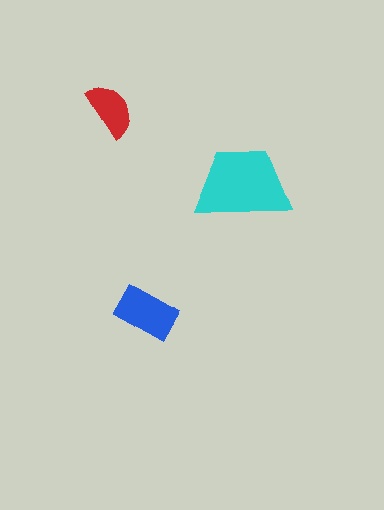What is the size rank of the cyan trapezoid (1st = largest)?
1st.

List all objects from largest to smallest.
The cyan trapezoid, the blue rectangle, the red semicircle.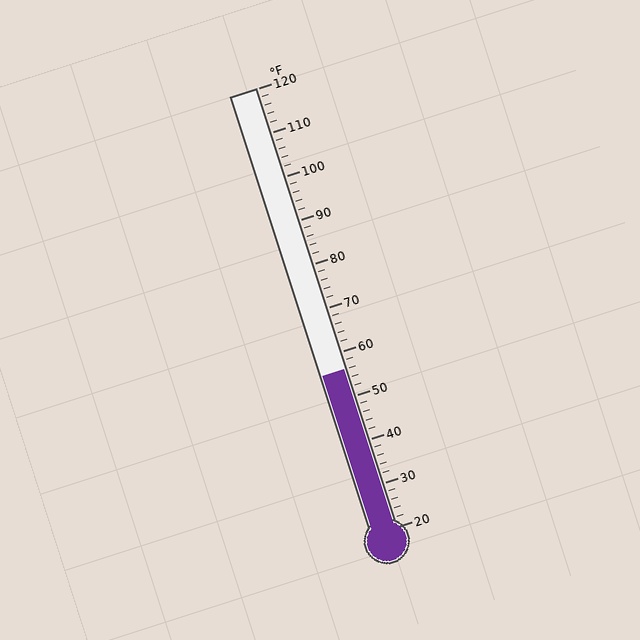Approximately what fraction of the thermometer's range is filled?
The thermometer is filled to approximately 35% of its range.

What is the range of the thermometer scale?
The thermometer scale ranges from 20°F to 120°F.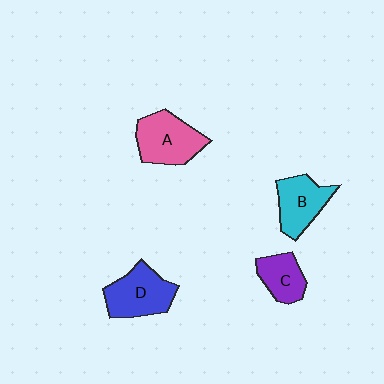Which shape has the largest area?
Shape A (pink).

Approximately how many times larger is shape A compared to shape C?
Approximately 1.5 times.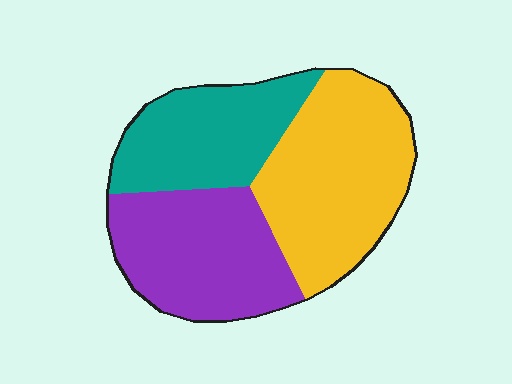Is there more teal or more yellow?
Yellow.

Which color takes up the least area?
Teal, at roughly 25%.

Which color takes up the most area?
Yellow, at roughly 40%.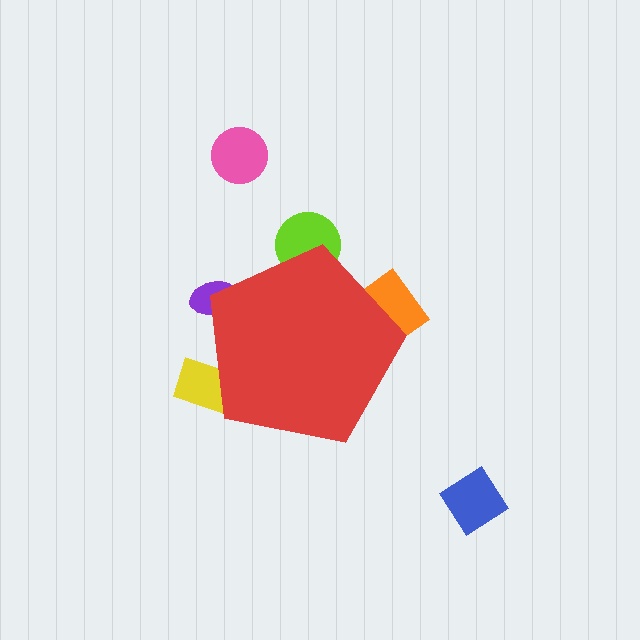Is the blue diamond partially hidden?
No, the blue diamond is fully visible.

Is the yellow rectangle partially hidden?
Yes, the yellow rectangle is partially hidden behind the red pentagon.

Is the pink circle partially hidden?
No, the pink circle is fully visible.